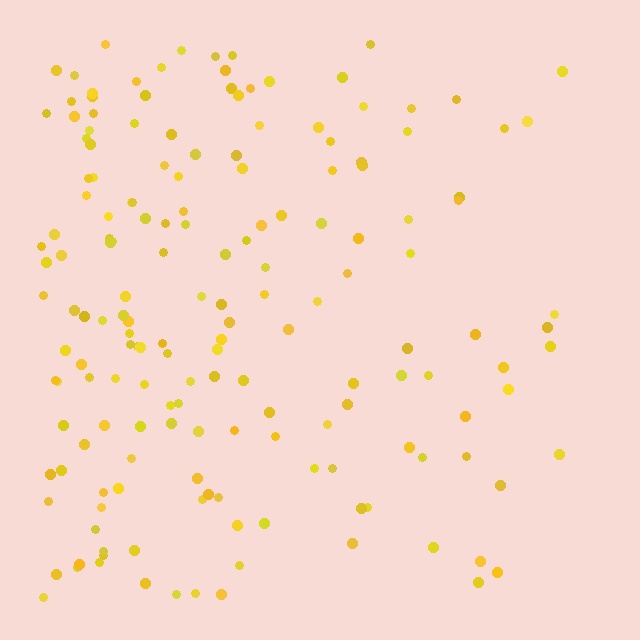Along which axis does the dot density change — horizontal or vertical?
Horizontal.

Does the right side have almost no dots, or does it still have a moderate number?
Still a moderate number, just noticeably fewer than the left.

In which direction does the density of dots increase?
From right to left, with the left side densest.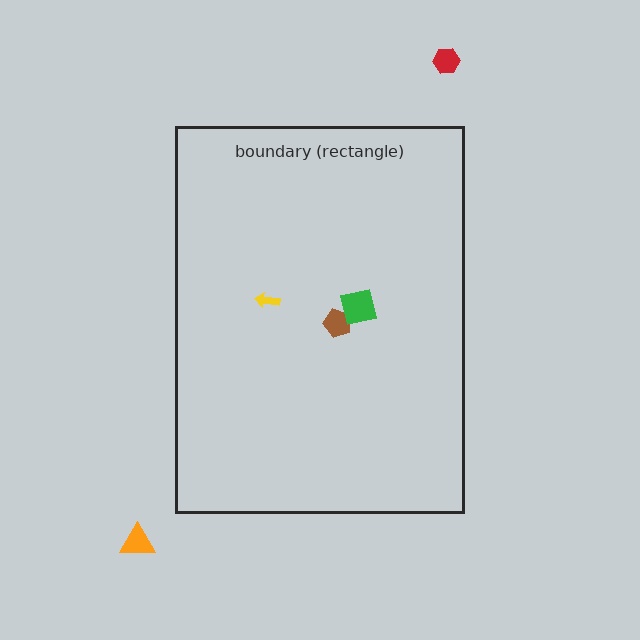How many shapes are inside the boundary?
3 inside, 2 outside.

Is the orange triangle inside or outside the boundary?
Outside.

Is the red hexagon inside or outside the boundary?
Outside.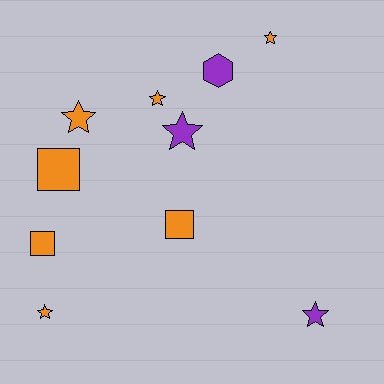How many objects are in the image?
There are 10 objects.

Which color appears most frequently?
Orange, with 7 objects.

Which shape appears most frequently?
Star, with 6 objects.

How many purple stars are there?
There are 2 purple stars.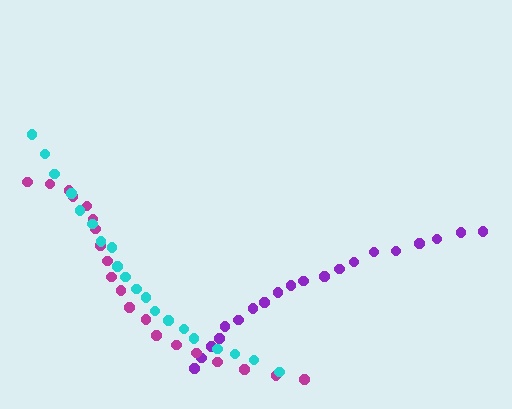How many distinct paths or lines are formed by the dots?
There are 3 distinct paths.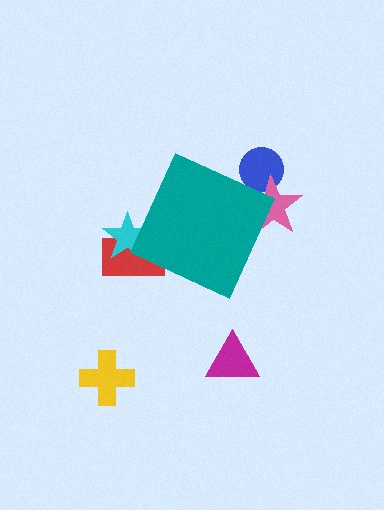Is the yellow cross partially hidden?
No, the yellow cross is fully visible.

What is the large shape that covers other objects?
A teal diamond.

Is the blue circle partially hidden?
Yes, the blue circle is partially hidden behind the teal diamond.